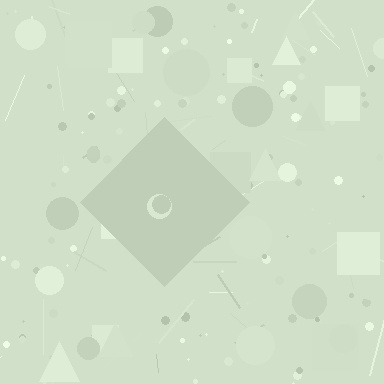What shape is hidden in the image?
A diamond is hidden in the image.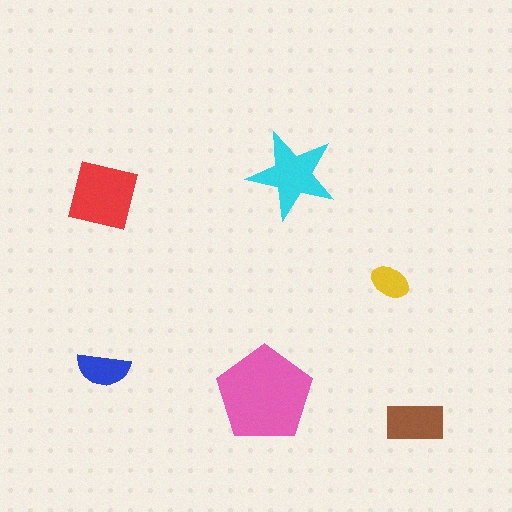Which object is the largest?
The pink pentagon.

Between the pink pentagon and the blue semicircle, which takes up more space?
The pink pentagon.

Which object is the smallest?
The yellow ellipse.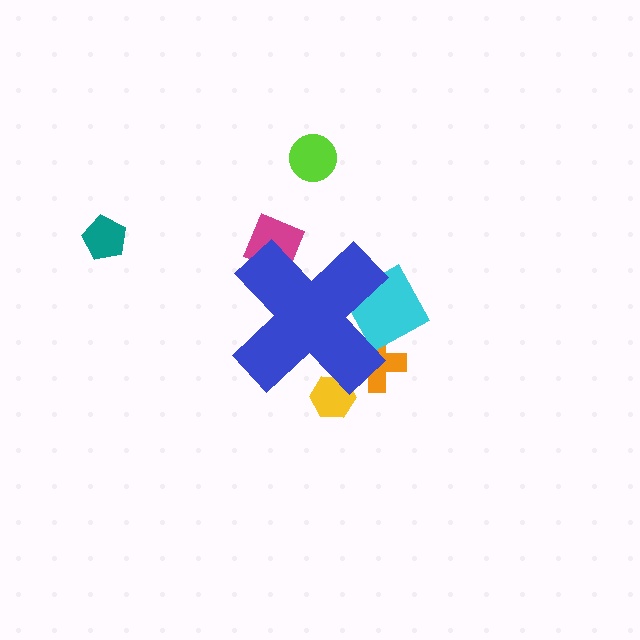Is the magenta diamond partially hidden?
Yes, the magenta diamond is partially hidden behind the blue cross.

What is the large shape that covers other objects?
A blue cross.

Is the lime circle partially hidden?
No, the lime circle is fully visible.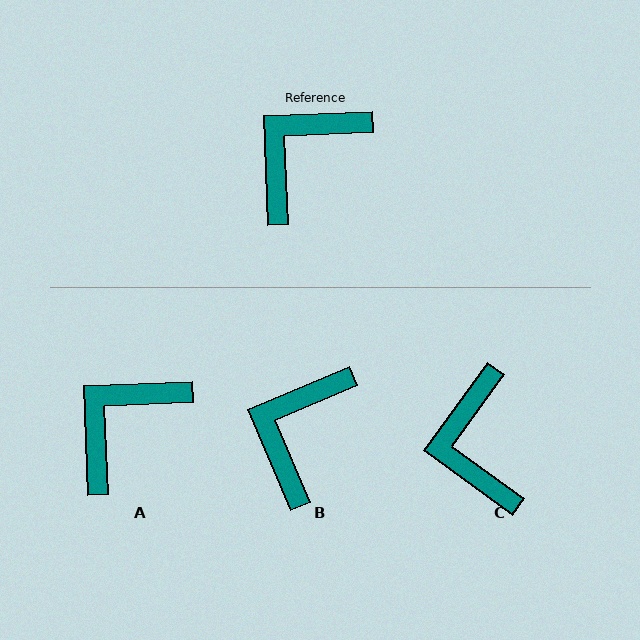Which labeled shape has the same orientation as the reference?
A.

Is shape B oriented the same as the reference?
No, it is off by about 21 degrees.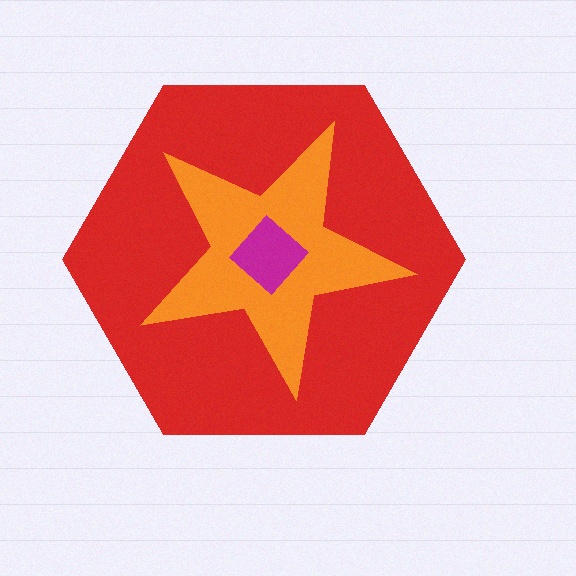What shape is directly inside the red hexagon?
The orange star.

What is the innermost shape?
The magenta diamond.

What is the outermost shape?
The red hexagon.